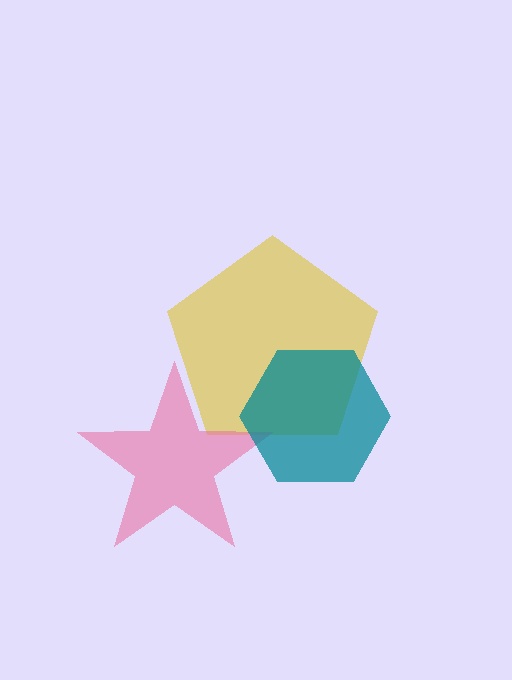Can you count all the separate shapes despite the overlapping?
Yes, there are 3 separate shapes.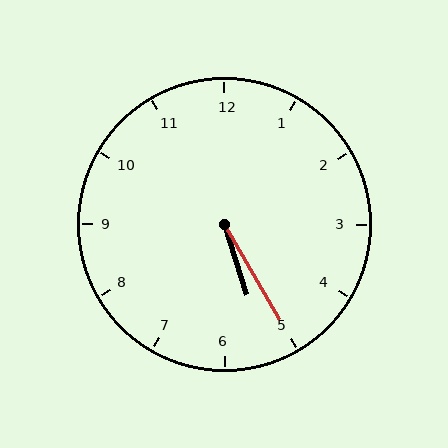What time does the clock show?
5:25.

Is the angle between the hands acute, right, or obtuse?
It is acute.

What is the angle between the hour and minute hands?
Approximately 12 degrees.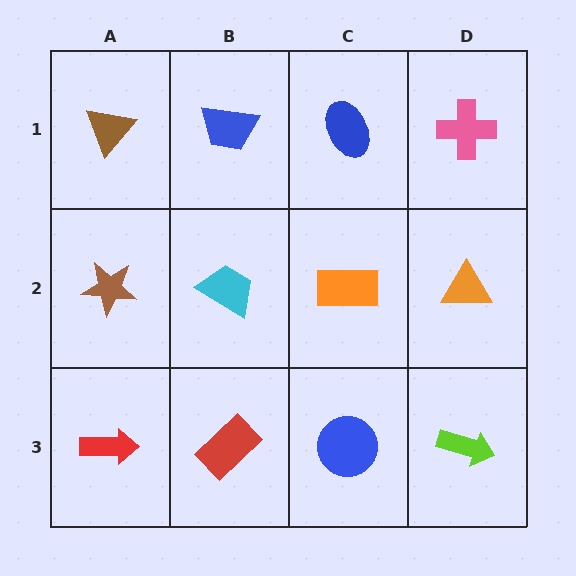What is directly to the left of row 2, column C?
A cyan trapezoid.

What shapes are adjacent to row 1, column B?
A cyan trapezoid (row 2, column B), a brown triangle (row 1, column A), a blue ellipse (row 1, column C).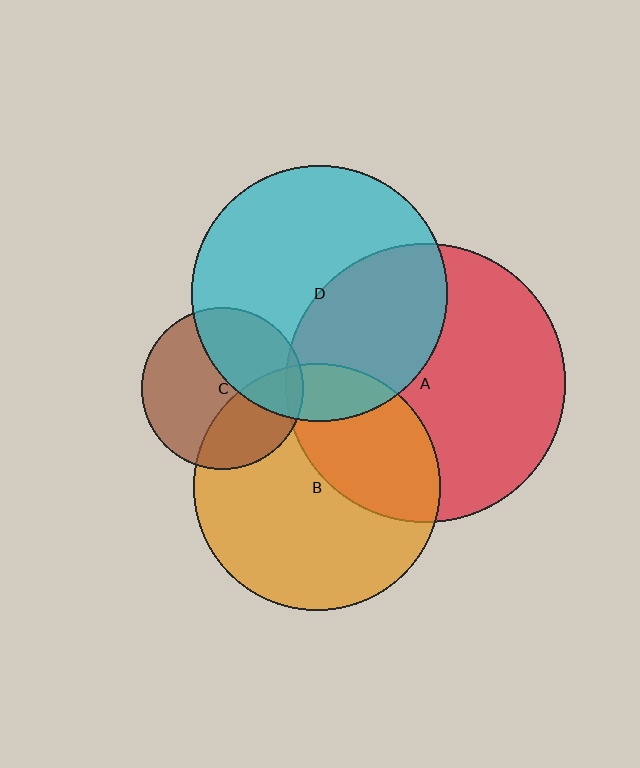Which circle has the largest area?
Circle A (red).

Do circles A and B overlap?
Yes.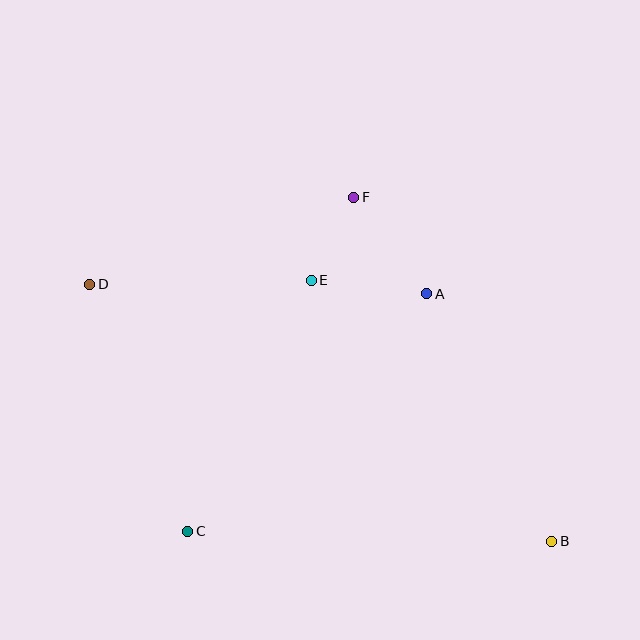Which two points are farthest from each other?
Points B and D are farthest from each other.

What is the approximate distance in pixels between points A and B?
The distance between A and B is approximately 277 pixels.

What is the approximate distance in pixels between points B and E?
The distance between B and E is approximately 355 pixels.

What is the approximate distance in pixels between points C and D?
The distance between C and D is approximately 265 pixels.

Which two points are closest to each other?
Points E and F are closest to each other.